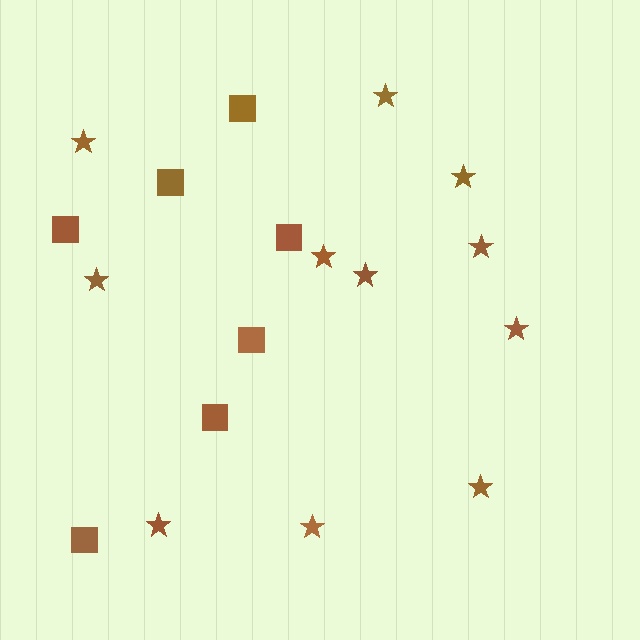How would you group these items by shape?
There are 2 groups: one group of stars (11) and one group of squares (7).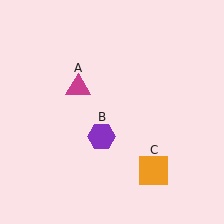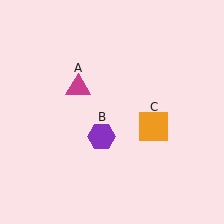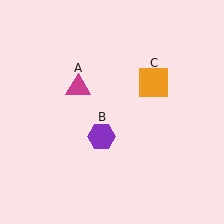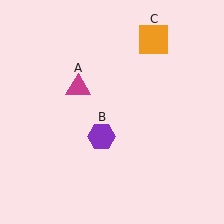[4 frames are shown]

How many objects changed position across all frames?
1 object changed position: orange square (object C).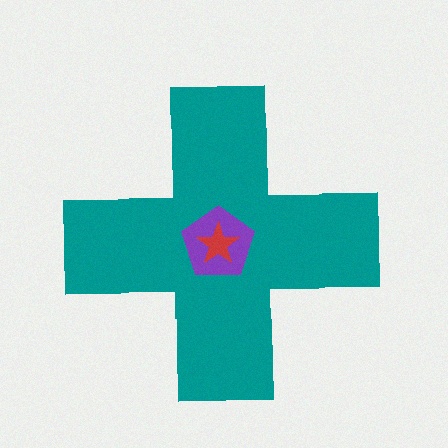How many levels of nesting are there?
3.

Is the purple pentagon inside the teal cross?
Yes.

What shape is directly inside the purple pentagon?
The red star.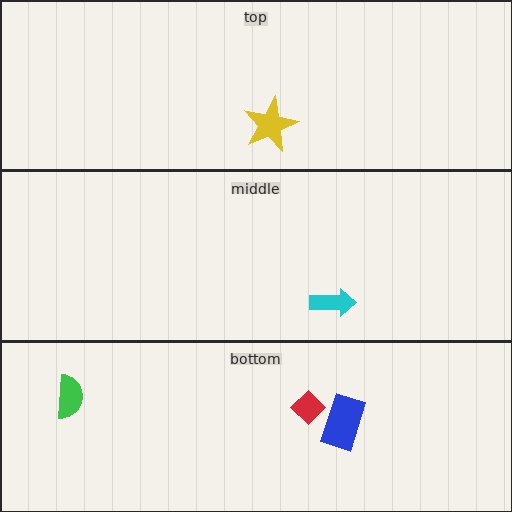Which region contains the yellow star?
The top region.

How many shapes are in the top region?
1.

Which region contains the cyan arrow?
The middle region.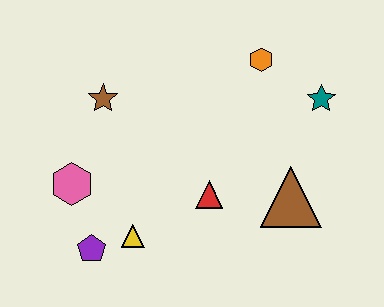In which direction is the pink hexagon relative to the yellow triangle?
The pink hexagon is to the left of the yellow triangle.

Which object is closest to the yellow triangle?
The purple pentagon is closest to the yellow triangle.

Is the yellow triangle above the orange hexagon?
No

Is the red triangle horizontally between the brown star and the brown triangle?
Yes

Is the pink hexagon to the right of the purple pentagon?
No